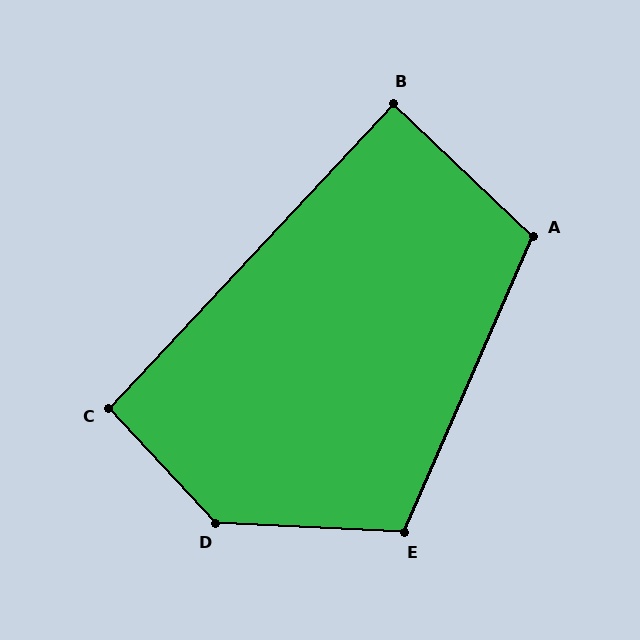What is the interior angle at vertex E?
Approximately 111 degrees (obtuse).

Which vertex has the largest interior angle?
D, at approximately 136 degrees.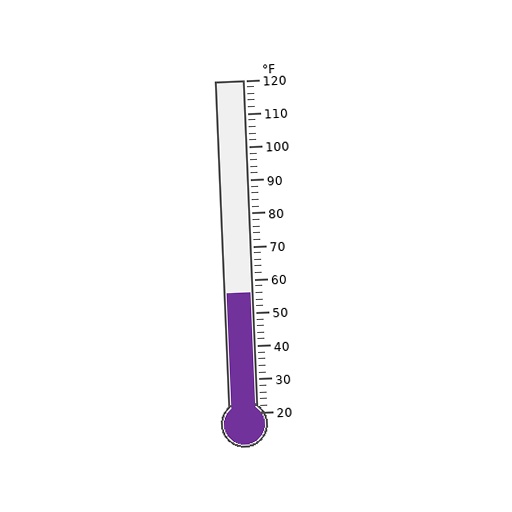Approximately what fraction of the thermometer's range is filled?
The thermometer is filled to approximately 35% of its range.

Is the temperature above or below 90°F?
The temperature is below 90°F.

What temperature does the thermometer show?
The thermometer shows approximately 56°F.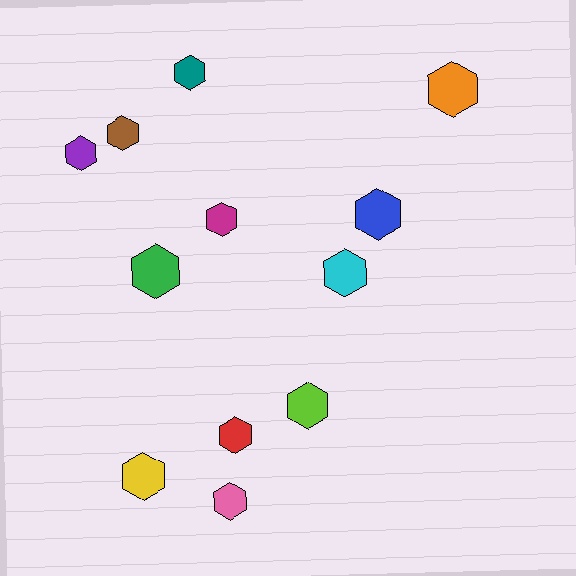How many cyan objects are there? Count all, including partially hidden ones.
There is 1 cyan object.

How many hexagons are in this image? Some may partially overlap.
There are 12 hexagons.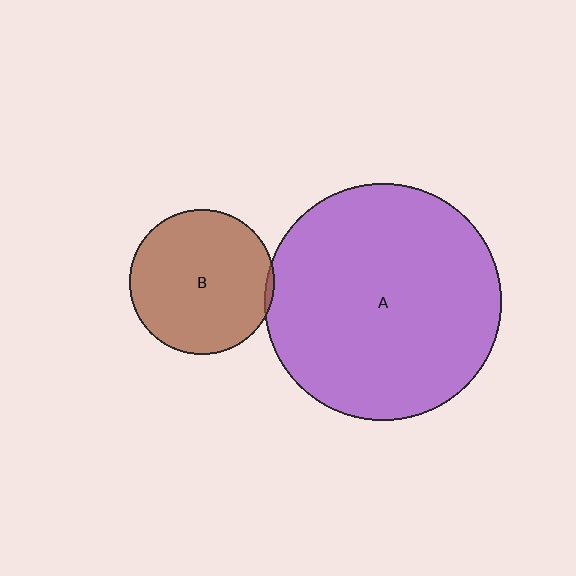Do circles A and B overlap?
Yes.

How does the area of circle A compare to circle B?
Approximately 2.7 times.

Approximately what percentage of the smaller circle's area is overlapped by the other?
Approximately 5%.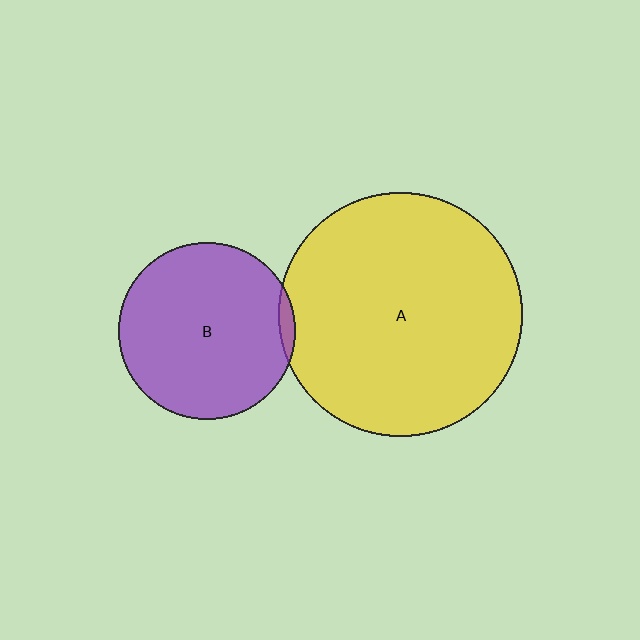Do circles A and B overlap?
Yes.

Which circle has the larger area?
Circle A (yellow).